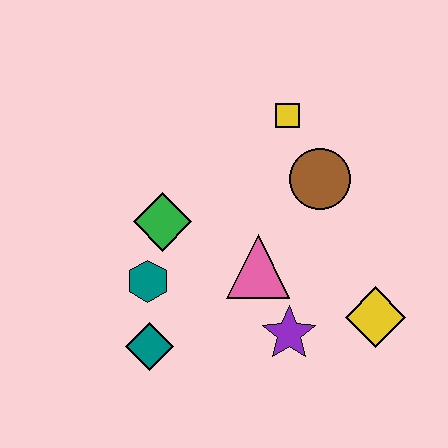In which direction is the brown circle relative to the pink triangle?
The brown circle is above the pink triangle.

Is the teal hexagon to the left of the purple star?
Yes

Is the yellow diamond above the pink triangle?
No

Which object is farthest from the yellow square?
The teal diamond is farthest from the yellow square.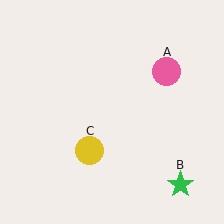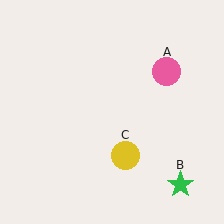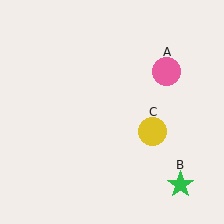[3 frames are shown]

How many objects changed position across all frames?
1 object changed position: yellow circle (object C).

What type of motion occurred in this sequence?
The yellow circle (object C) rotated counterclockwise around the center of the scene.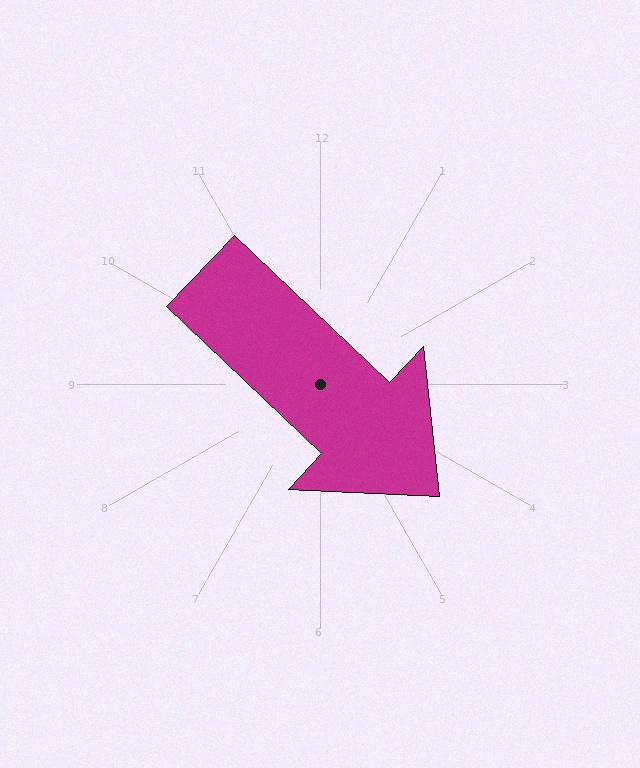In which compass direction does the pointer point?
Southeast.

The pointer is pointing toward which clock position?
Roughly 4 o'clock.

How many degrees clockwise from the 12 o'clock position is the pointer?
Approximately 133 degrees.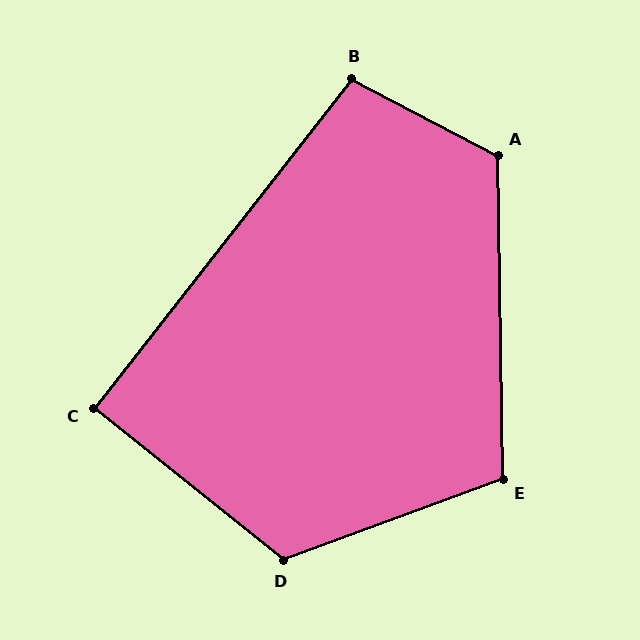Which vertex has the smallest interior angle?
C, at approximately 91 degrees.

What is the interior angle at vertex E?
Approximately 109 degrees (obtuse).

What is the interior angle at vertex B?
Approximately 101 degrees (obtuse).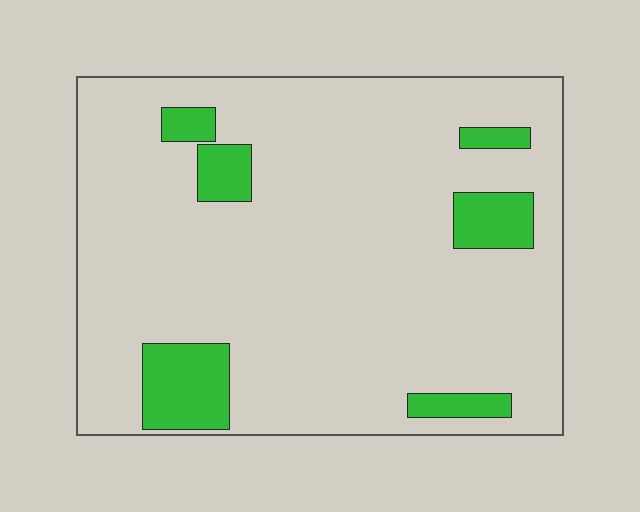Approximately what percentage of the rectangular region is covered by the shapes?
Approximately 10%.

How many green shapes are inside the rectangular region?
6.